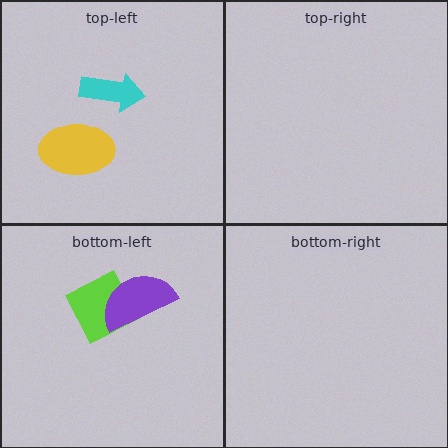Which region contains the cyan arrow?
The top-left region.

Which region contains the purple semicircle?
The bottom-left region.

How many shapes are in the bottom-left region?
2.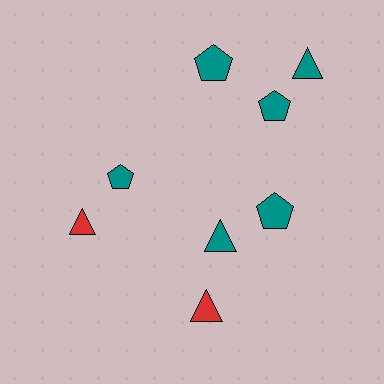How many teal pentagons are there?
There are 4 teal pentagons.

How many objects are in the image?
There are 8 objects.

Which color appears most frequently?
Teal, with 6 objects.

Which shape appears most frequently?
Triangle, with 4 objects.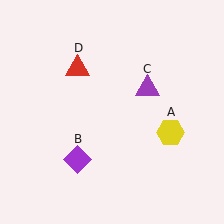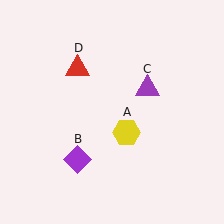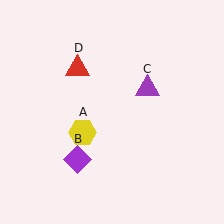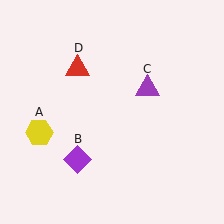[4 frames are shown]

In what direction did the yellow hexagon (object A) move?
The yellow hexagon (object A) moved left.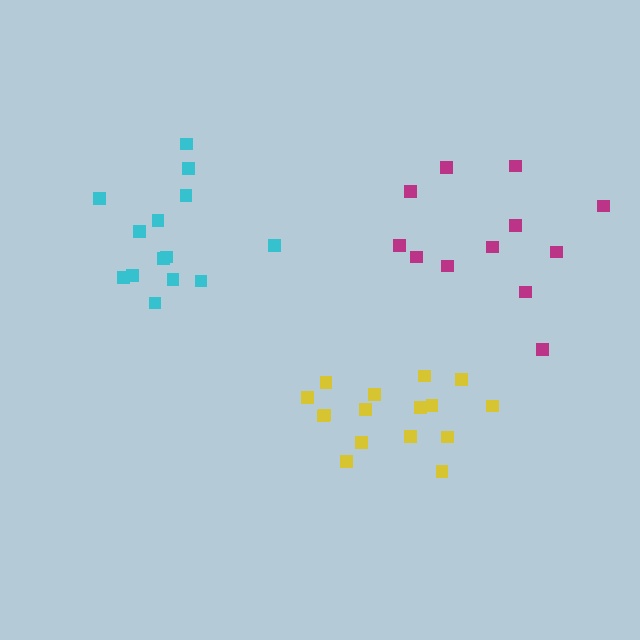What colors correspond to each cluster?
The clusters are colored: cyan, yellow, magenta.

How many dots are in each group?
Group 1: 14 dots, Group 2: 16 dots, Group 3: 12 dots (42 total).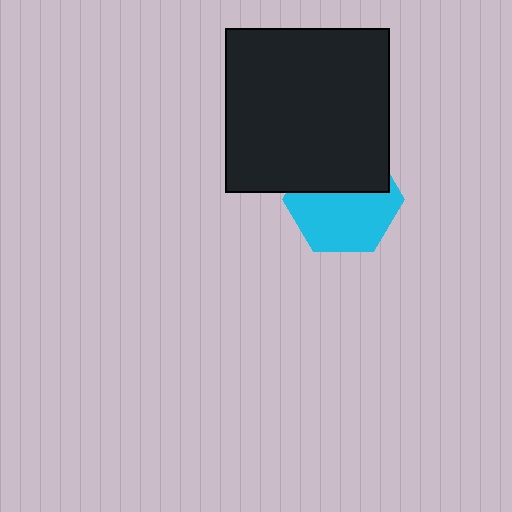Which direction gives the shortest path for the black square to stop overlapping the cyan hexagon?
Moving up gives the shortest separation.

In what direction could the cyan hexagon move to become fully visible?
The cyan hexagon could move down. That would shift it out from behind the black square entirely.